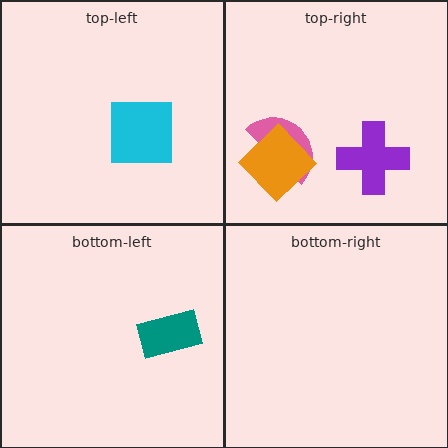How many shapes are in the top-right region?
3.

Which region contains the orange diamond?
The top-right region.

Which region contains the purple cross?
The top-right region.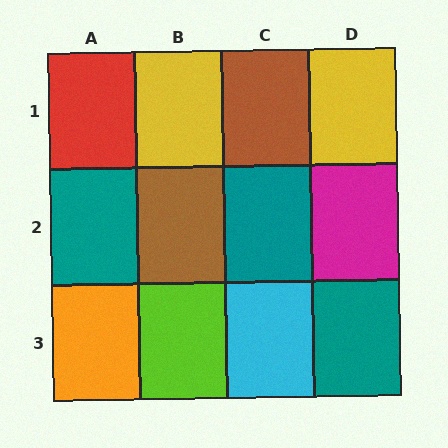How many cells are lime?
1 cell is lime.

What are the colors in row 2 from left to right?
Teal, brown, teal, magenta.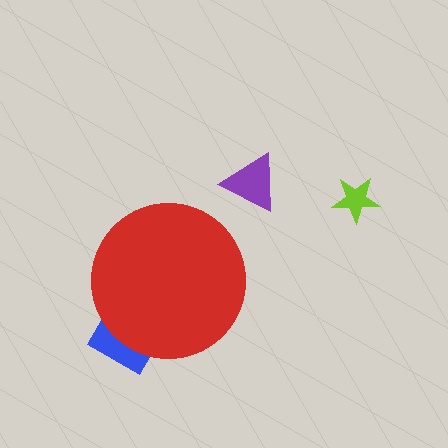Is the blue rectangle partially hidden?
Yes, the blue rectangle is partially hidden behind the red circle.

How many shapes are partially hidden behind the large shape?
1 shape is partially hidden.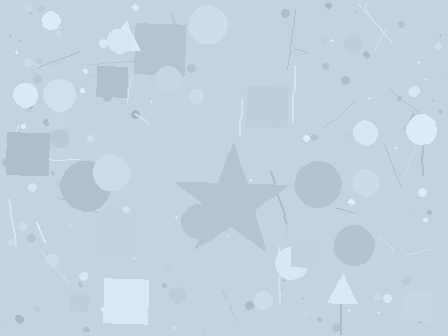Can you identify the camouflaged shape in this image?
The camouflaged shape is a star.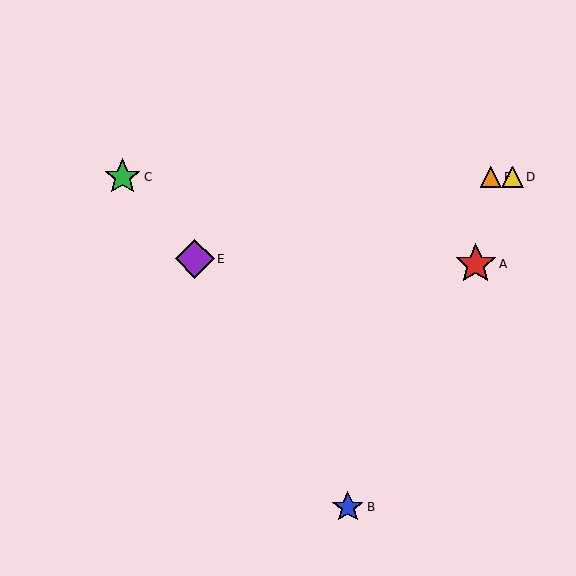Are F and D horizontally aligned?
Yes, both are at y≈177.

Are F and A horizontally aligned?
No, F is at y≈177 and A is at y≈264.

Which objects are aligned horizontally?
Objects C, D, F are aligned horizontally.